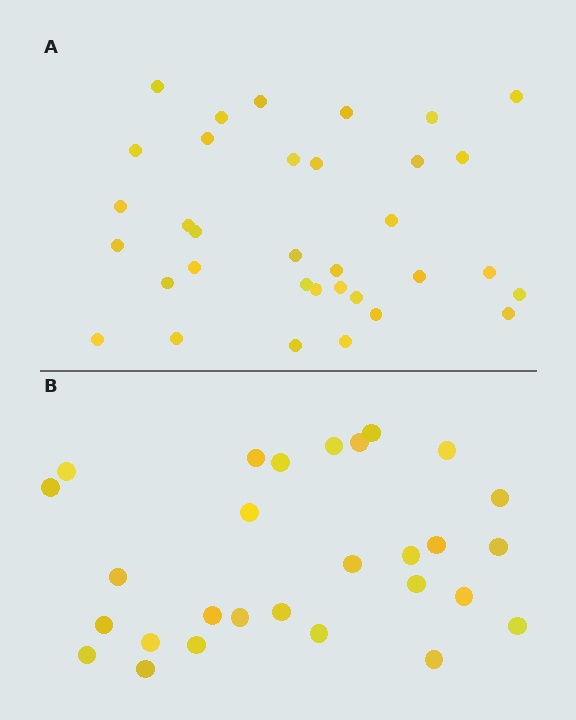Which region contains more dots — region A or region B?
Region A (the top region) has more dots.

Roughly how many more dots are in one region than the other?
Region A has about 6 more dots than region B.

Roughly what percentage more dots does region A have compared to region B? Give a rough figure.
About 20% more.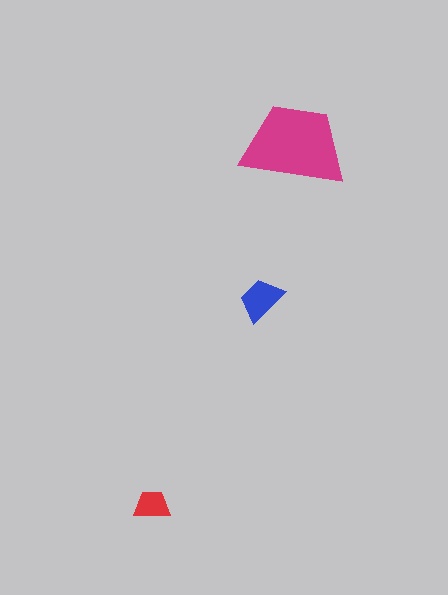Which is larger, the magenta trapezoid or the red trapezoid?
The magenta one.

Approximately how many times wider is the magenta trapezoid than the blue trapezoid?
About 2.5 times wider.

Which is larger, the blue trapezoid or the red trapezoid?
The blue one.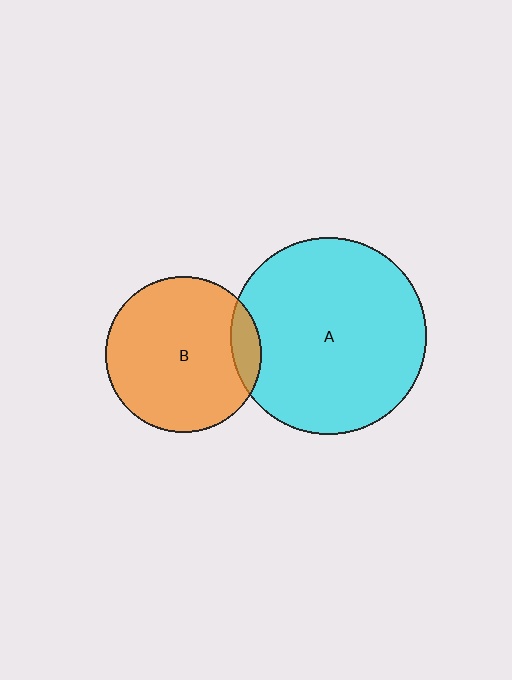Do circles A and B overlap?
Yes.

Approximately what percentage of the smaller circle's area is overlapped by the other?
Approximately 10%.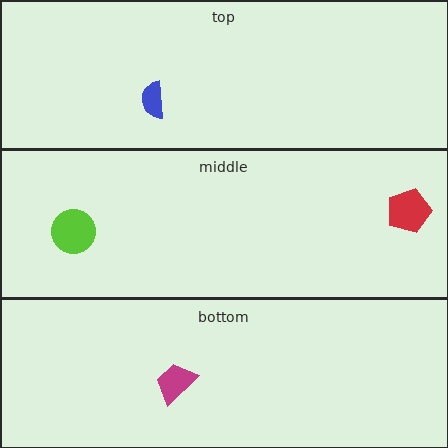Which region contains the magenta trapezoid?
The bottom region.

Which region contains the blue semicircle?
The top region.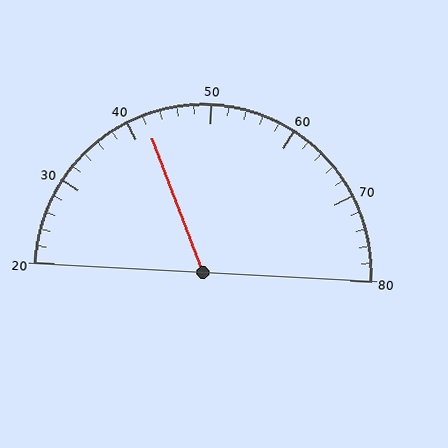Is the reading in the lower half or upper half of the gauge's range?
The reading is in the lower half of the range (20 to 80).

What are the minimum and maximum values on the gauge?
The gauge ranges from 20 to 80.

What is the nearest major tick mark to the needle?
The nearest major tick mark is 40.